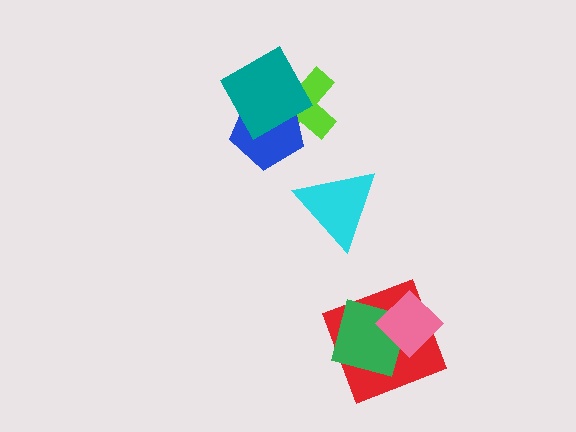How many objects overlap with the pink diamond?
2 objects overlap with the pink diamond.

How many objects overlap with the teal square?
2 objects overlap with the teal square.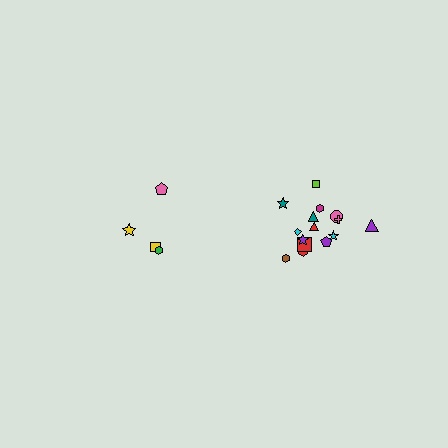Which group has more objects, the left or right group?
The right group.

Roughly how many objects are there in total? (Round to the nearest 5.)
Roughly 20 objects in total.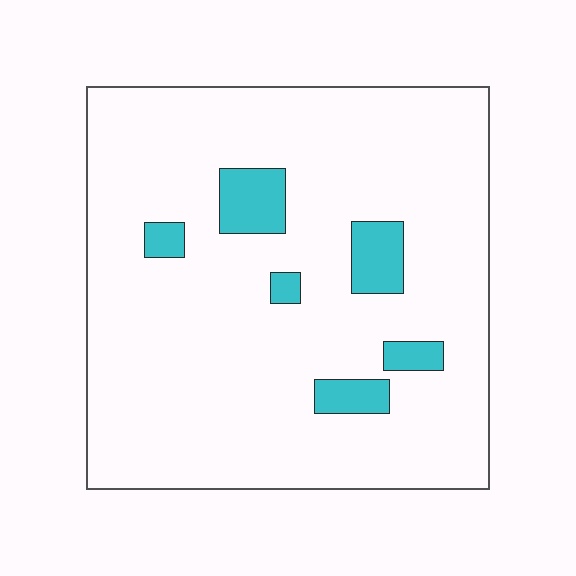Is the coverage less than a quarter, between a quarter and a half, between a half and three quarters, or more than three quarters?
Less than a quarter.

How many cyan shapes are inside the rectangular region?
6.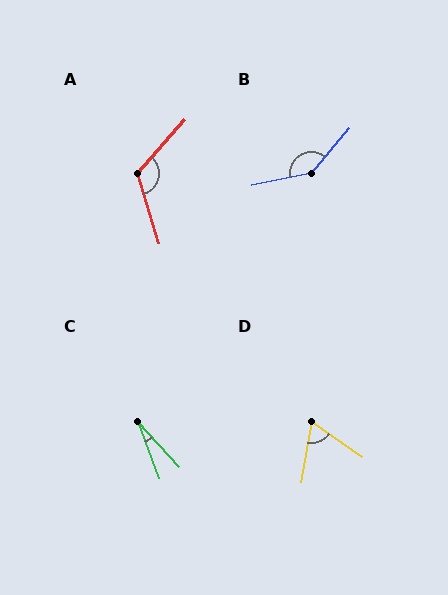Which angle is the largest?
B, at approximately 140 degrees.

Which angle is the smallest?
C, at approximately 22 degrees.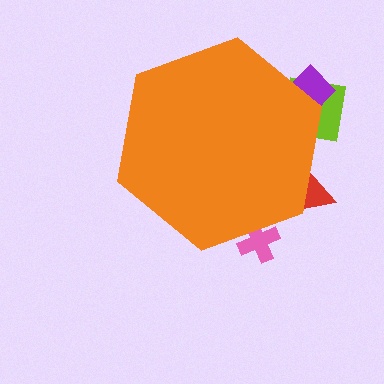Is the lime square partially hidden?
Yes, the lime square is partially hidden behind the orange hexagon.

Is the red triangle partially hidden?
Yes, the red triangle is partially hidden behind the orange hexagon.